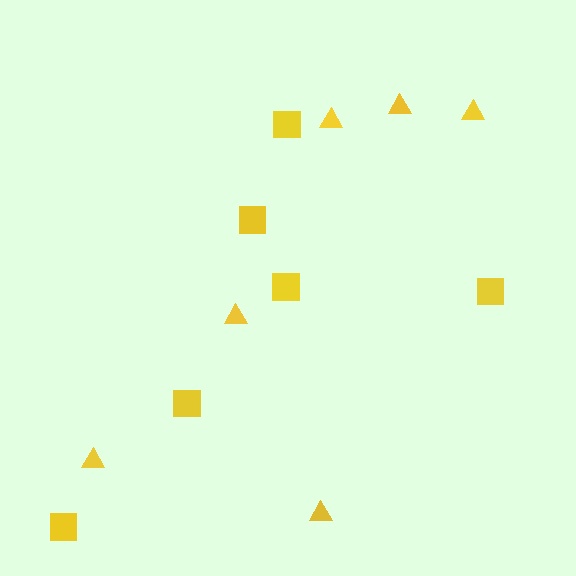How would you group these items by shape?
There are 2 groups: one group of squares (6) and one group of triangles (6).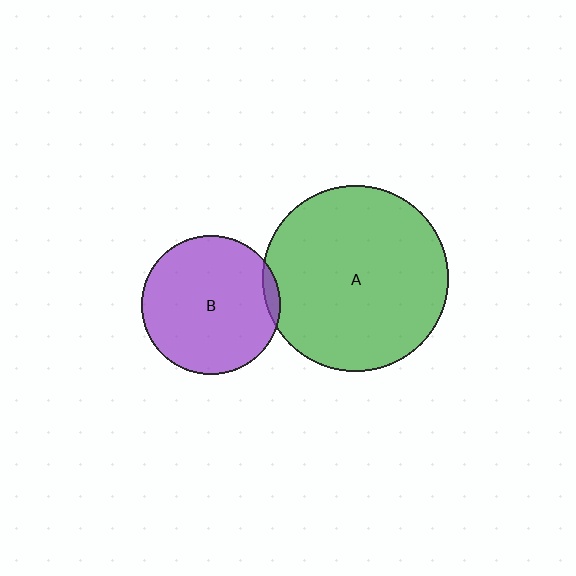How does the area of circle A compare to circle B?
Approximately 1.8 times.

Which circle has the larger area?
Circle A (green).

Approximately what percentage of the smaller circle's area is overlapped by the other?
Approximately 5%.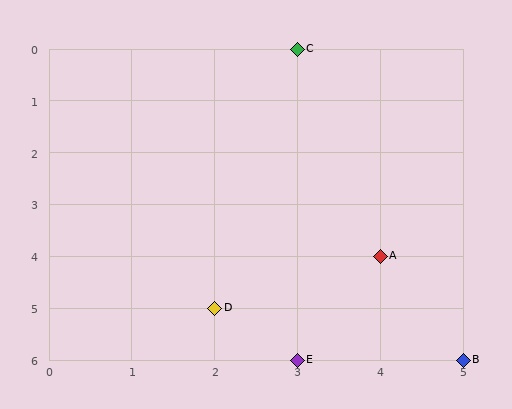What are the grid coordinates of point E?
Point E is at grid coordinates (3, 6).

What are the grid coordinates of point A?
Point A is at grid coordinates (4, 4).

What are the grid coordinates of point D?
Point D is at grid coordinates (2, 5).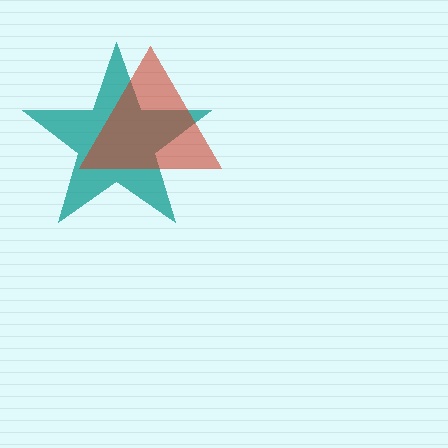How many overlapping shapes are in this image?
There are 2 overlapping shapes in the image.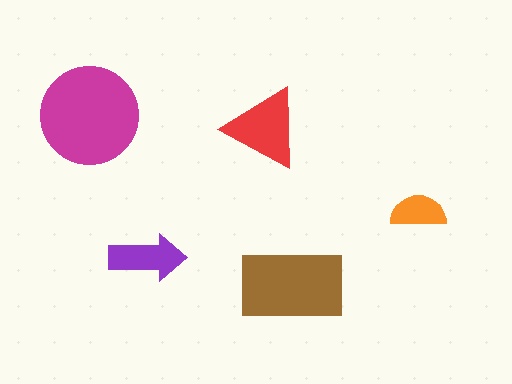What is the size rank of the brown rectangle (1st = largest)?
2nd.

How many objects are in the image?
There are 5 objects in the image.